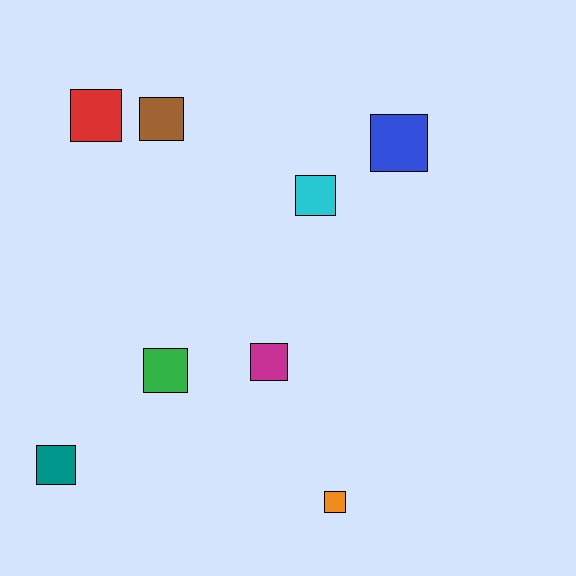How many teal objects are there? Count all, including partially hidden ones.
There is 1 teal object.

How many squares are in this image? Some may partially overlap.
There are 8 squares.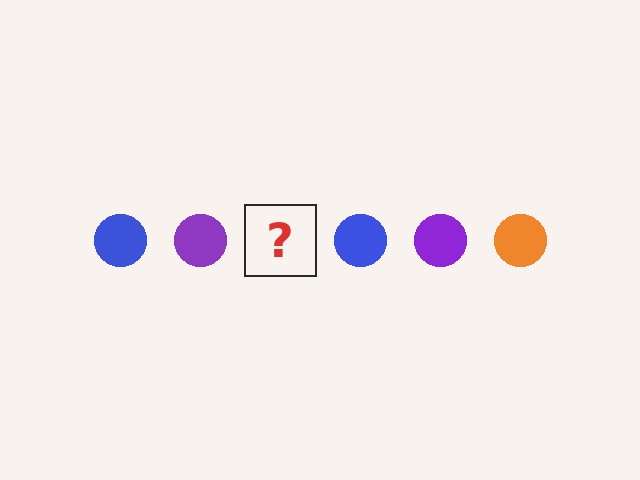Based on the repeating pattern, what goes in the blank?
The blank should be an orange circle.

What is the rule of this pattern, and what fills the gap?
The rule is that the pattern cycles through blue, purple, orange circles. The gap should be filled with an orange circle.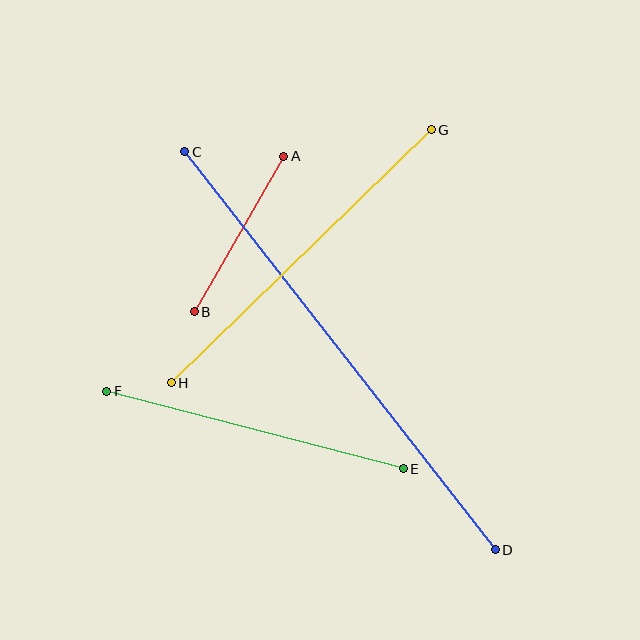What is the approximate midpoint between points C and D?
The midpoint is at approximately (340, 351) pixels.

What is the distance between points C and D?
The distance is approximately 505 pixels.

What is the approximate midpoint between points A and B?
The midpoint is at approximately (239, 234) pixels.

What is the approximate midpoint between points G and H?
The midpoint is at approximately (301, 256) pixels.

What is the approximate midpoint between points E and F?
The midpoint is at approximately (255, 430) pixels.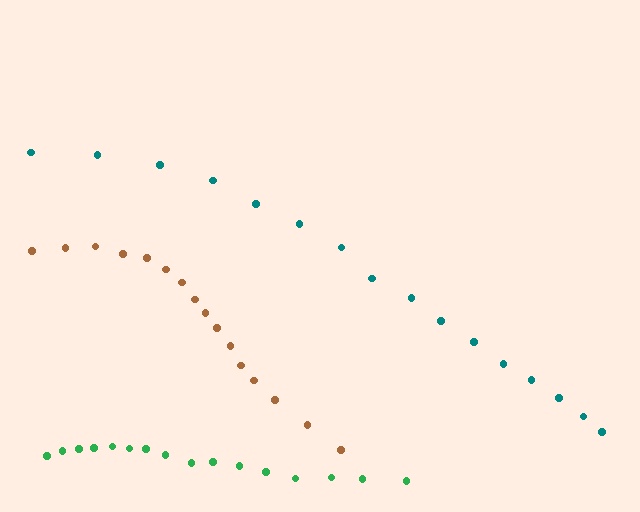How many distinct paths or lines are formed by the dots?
There are 3 distinct paths.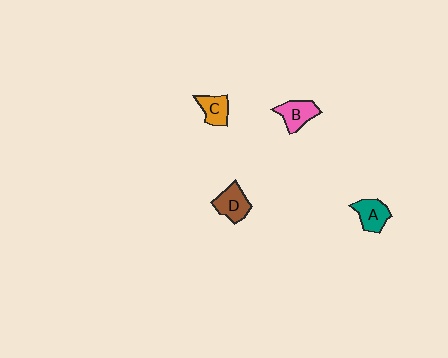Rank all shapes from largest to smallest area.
From largest to smallest: D (brown), B (pink), A (teal), C (orange).